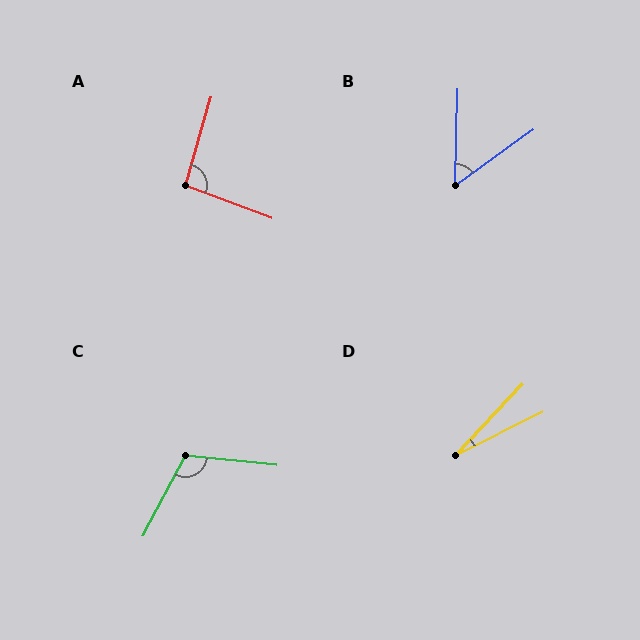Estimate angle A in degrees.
Approximately 95 degrees.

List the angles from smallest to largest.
D (20°), B (53°), A (95°), C (112°).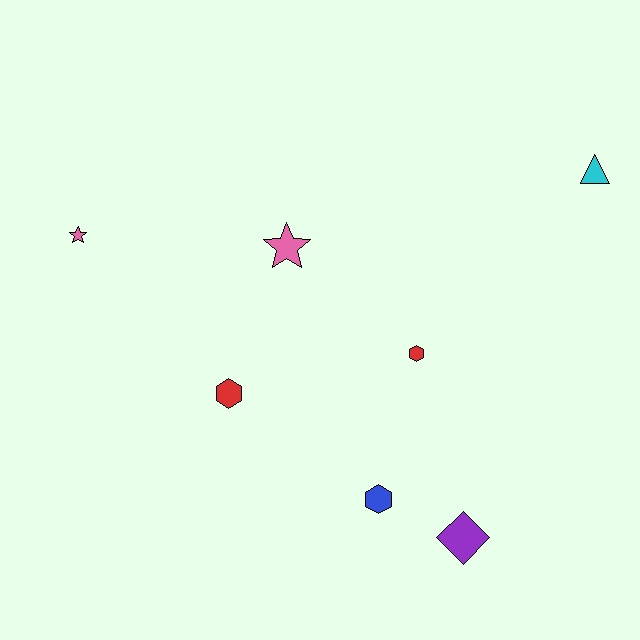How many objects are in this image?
There are 7 objects.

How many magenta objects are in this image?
There are no magenta objects.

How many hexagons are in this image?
There are 3 hexagons.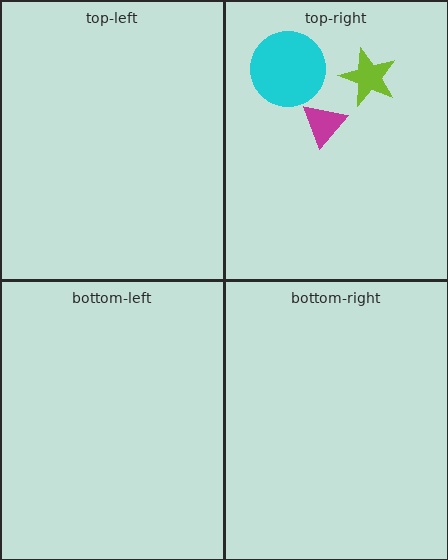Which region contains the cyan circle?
The top-right region.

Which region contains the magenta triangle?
The top-right region.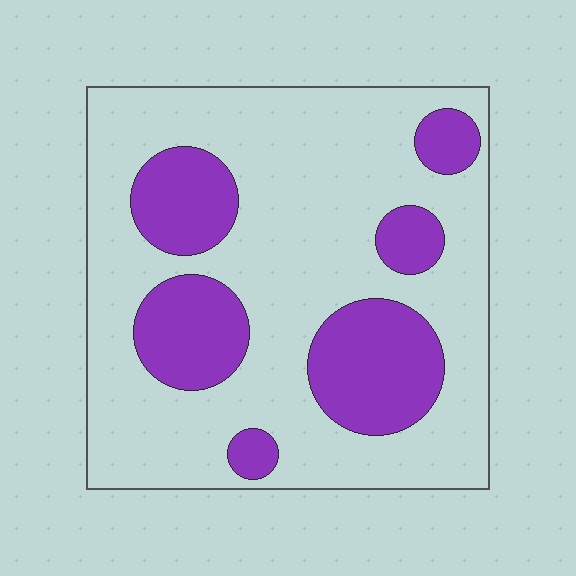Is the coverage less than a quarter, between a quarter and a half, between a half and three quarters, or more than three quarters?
Between a quarter and a half.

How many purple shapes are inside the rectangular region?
6.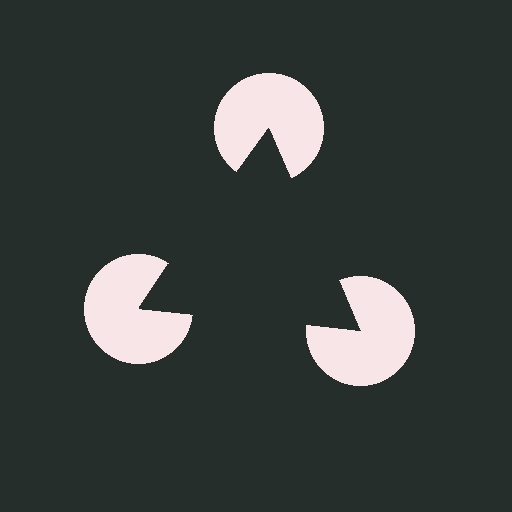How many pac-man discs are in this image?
There are 3 — one at each vertex of the illusory triangle.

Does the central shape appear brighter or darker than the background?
It typically appears slightly darker than the background, even though no actual brightness change is drawn.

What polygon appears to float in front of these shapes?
An illusory triangle — its edges are inferred from the aligned wedge cuts in the pac-man discs, not physically drawn.